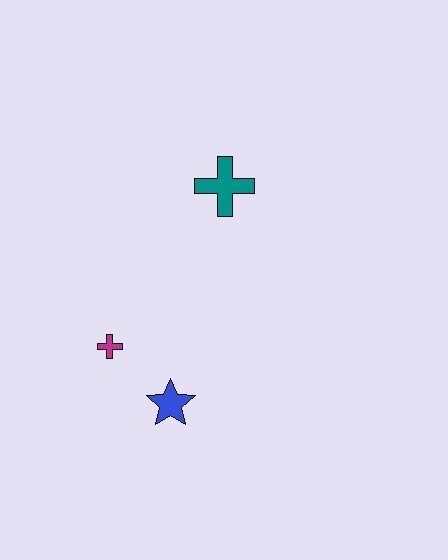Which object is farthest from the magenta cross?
The teal cross is farthest from the magenta cross.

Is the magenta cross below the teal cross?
Yes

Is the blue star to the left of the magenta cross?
No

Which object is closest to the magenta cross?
The blue star is closest to the magenta cross.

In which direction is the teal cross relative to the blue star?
The teal cross is above the blue star.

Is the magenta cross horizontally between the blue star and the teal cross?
No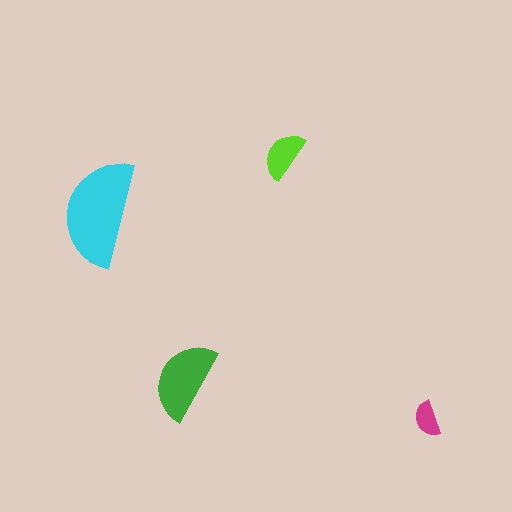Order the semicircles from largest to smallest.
the cyan one, the green one, the lime one, the magenta one.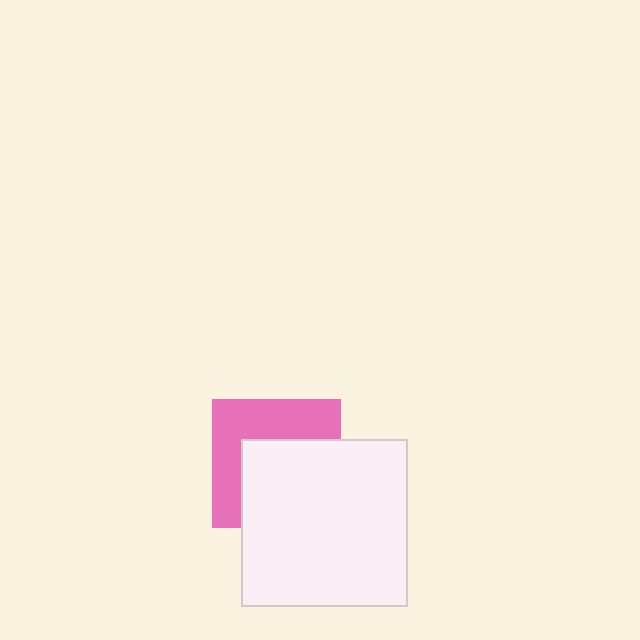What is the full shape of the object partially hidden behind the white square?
The partially hidden object is a pink square.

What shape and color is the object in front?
The object in front is a white square.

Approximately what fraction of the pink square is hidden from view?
Roughly 53% of the pink square is hidden behind the white square.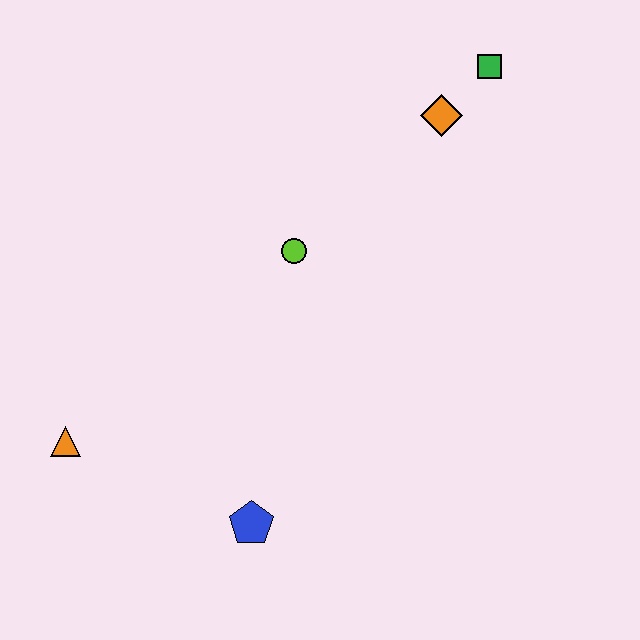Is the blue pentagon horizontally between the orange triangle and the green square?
Yes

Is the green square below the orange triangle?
No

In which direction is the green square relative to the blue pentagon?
The green square is above the blue pentagon.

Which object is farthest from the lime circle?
The orange triangle is farthest from the lime circle.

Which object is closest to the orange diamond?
The green square is closest to the orange diamond.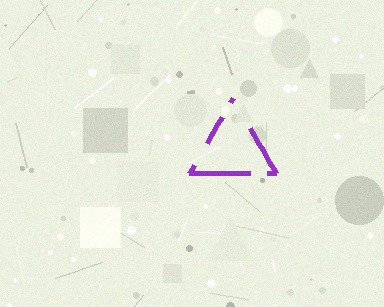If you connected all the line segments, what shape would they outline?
They would outline a triangle.